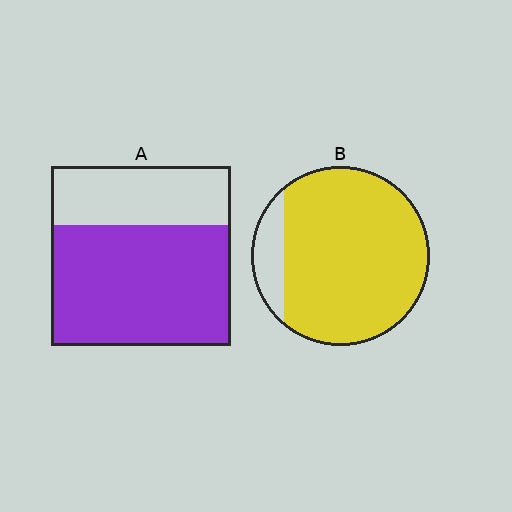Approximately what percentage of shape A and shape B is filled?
A is approximately 65% and B is approximately 85%.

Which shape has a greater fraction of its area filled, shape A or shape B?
Shape B.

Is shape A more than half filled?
Yes.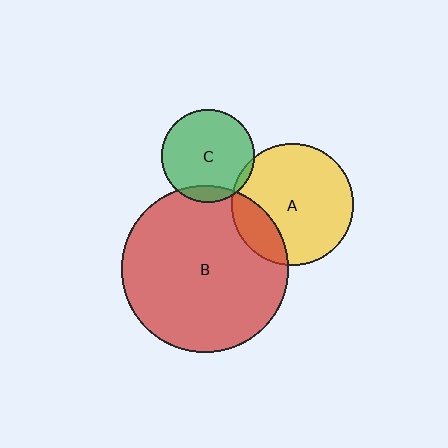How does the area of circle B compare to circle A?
Approximately 1.9 times.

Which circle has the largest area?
Circle B (red).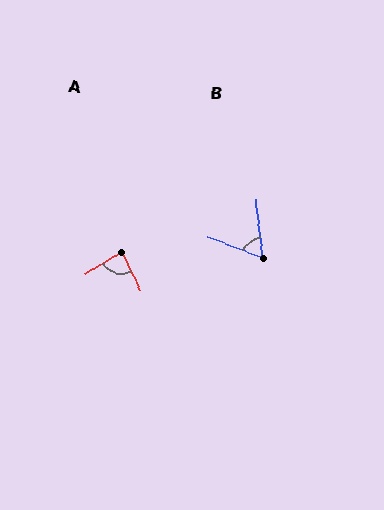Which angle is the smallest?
B, at approximately 63 degrees.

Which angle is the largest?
A, at approximately 84 degrees.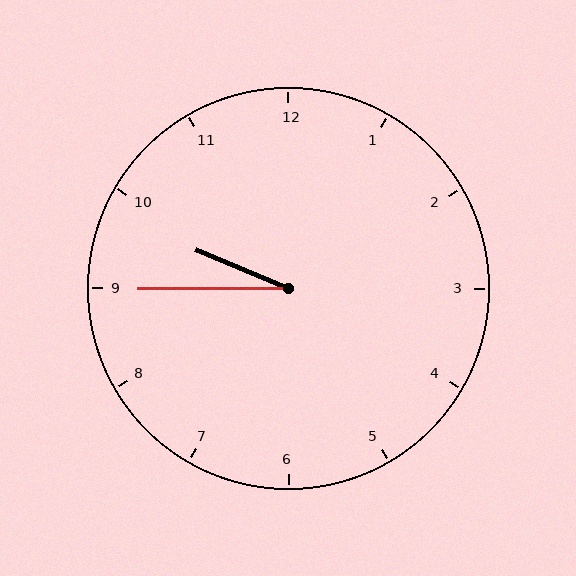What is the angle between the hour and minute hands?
Approximately 22 degrees.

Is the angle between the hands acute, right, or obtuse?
It is acute.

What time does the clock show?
9:45.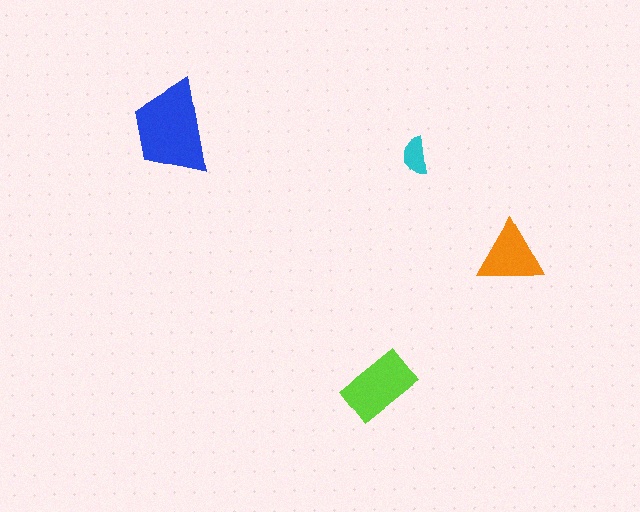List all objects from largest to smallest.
The blue trapezoid, the lime rectangle, the orange triangle, the cyan semicircle.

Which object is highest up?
The blue trapezoid is topmost.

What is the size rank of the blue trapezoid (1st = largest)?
1st.